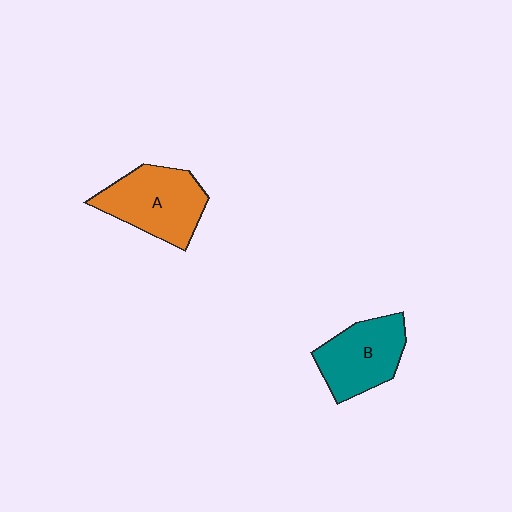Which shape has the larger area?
Shape A (orange).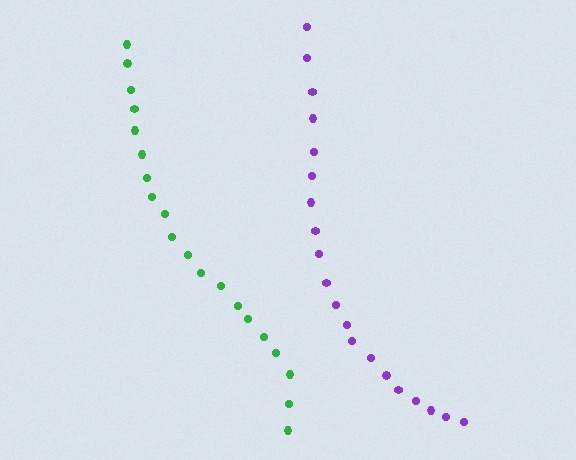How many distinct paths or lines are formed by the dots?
There are 2 distinct paths.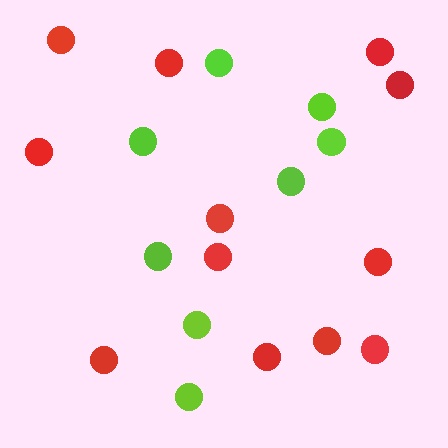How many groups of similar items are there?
There are 2 groups: one group of red circles (12) and one group of lime circles (8).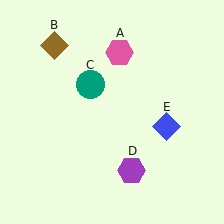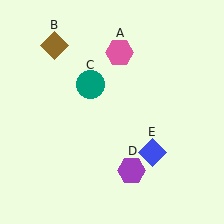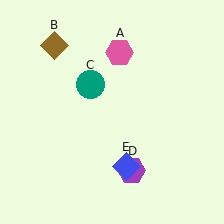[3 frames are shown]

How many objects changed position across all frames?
1 object changed position: blue diamond (object E).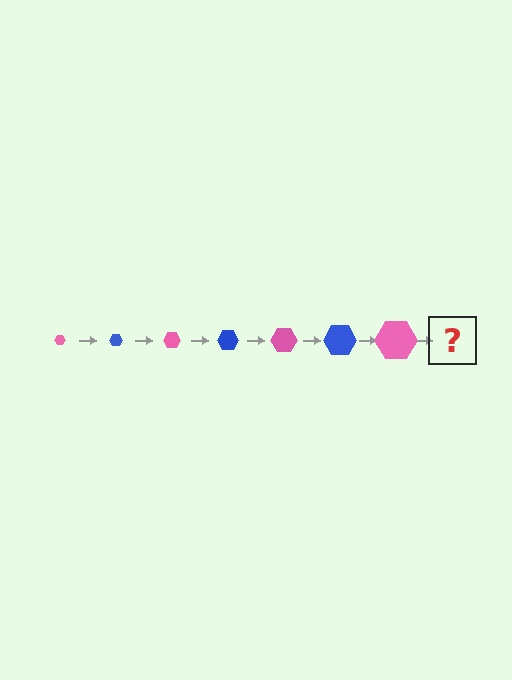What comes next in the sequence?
The next element should be a blue hexagon, larger than the previous one.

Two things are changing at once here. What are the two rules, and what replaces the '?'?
The two rules are that the hexagon grows larger each step and the color cycles through pink and blue. The '?' should be a blue hexagon, larger than the previous one.